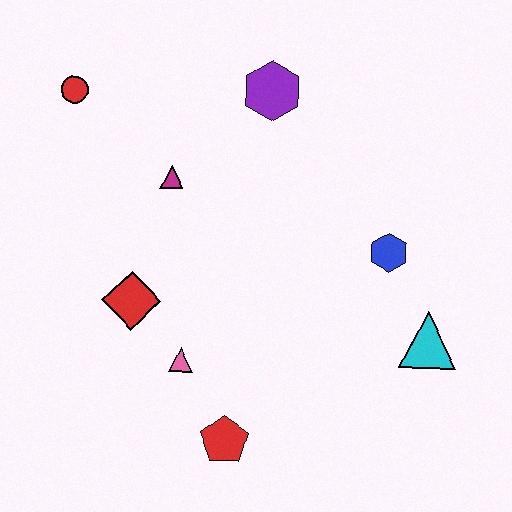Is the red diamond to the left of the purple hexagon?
Yes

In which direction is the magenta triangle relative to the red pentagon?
The magenta triangle is above the red pentagon.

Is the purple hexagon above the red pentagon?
Yes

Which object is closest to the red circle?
The magenta triangle is closest to the red circle.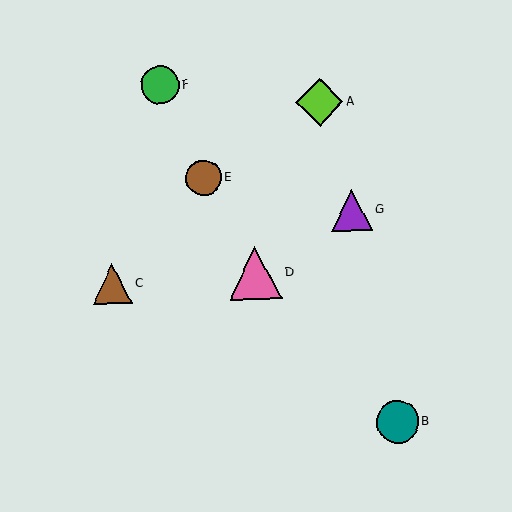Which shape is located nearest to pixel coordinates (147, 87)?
The green circle (labeled F) at (160, 85) is nearest to that location.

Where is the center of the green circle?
The center of the green circle is at (160, 85).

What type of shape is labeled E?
Shape E is a brown circle.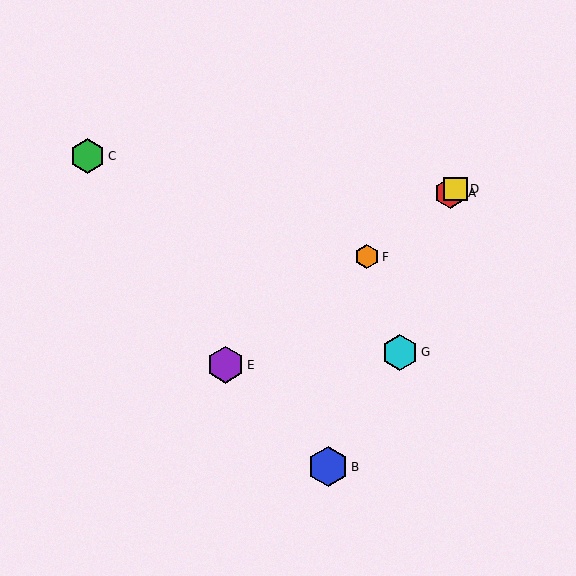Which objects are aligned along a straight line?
Objects A, D, E, F are aligned along a straight line.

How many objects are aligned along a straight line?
4 objects (A, D, E, F) are aligned along a straight line.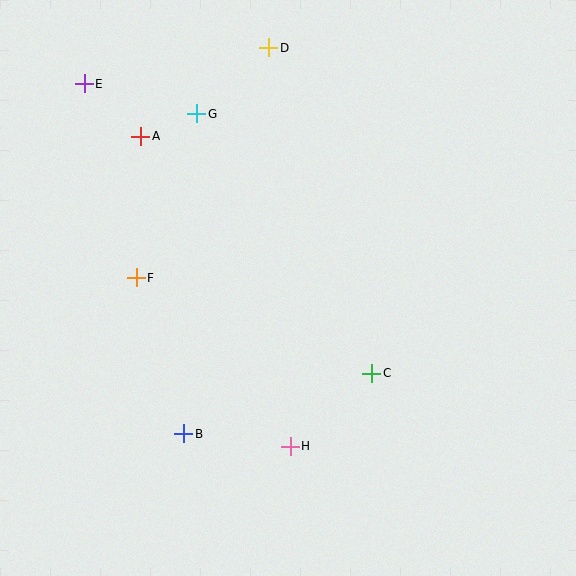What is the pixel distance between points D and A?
The distance between D and A is 156 pixels.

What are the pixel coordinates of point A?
Point A is at (141, 136).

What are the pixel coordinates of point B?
Point B is at (184, 434).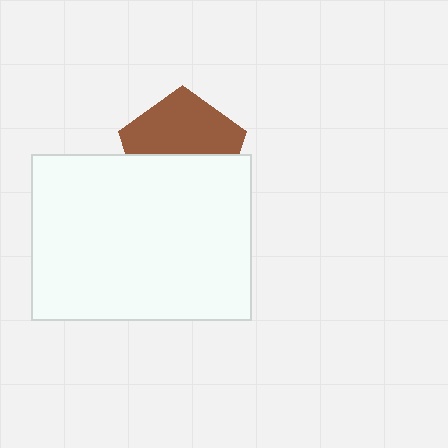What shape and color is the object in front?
The object in front is a white rectangle.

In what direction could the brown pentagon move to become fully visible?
The brown pentagon could move up. That would shift it out from behind the white rectangle entirely.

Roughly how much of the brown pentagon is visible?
About half of it is visible (roughly 52%).